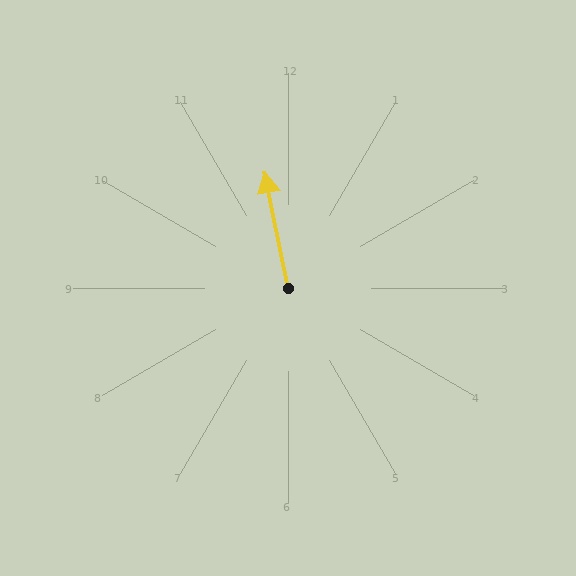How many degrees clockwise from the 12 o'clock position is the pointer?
Approximately 349 degrees.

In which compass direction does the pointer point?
North.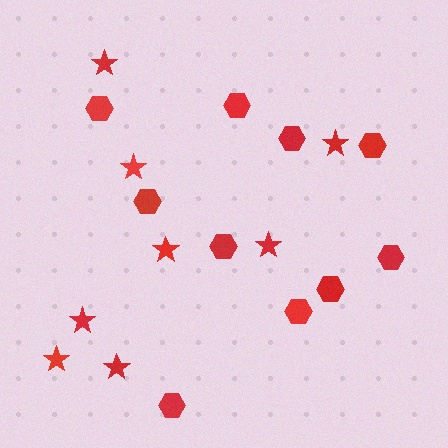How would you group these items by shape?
There are 2 groups: one group of hexagons (10) and one group of stars (8).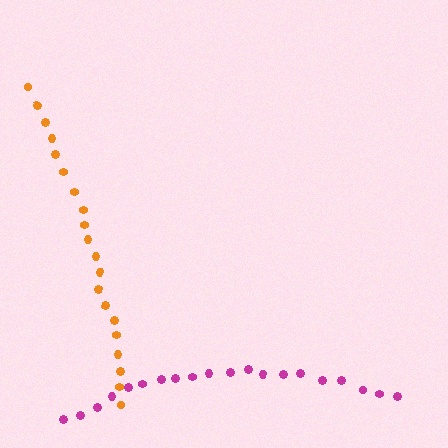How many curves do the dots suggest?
There are 2 distinct paths.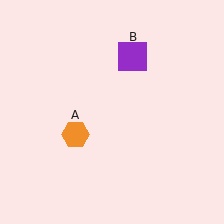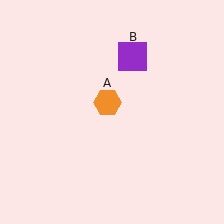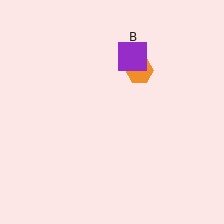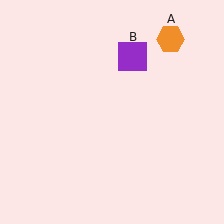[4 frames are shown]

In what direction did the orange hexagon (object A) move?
The orange hexagon (object A) moved up and to the right.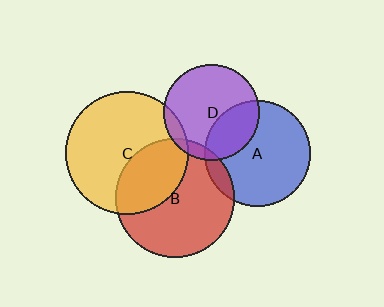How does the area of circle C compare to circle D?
Approximately 1.6 times.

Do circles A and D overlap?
Yes.